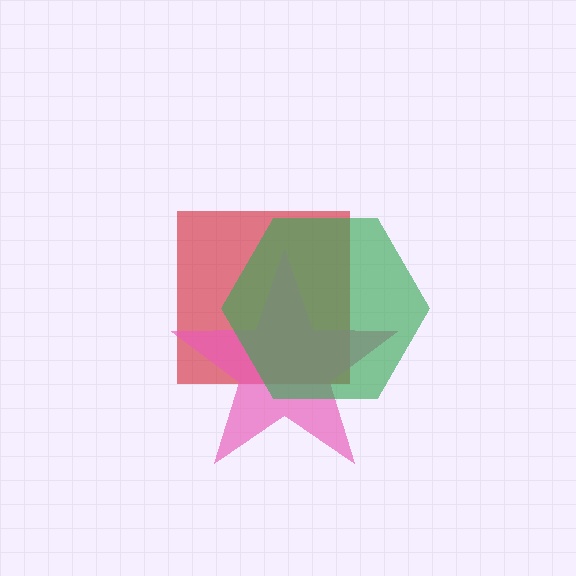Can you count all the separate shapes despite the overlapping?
Yes, there are 3 separate shapes.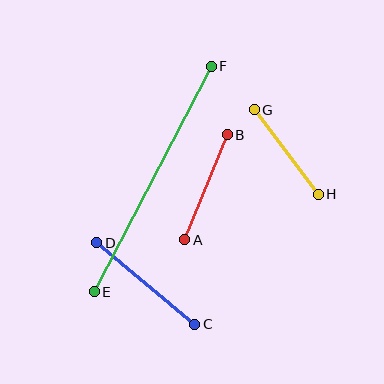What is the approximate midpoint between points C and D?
The midpoint is at approximately (146, 283) pixels.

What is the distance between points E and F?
The distance is approximately 254 pixels.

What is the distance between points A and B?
The distance is approximately 113 pixels.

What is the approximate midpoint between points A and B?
The midpoint is at approximately (206, 187) pixels.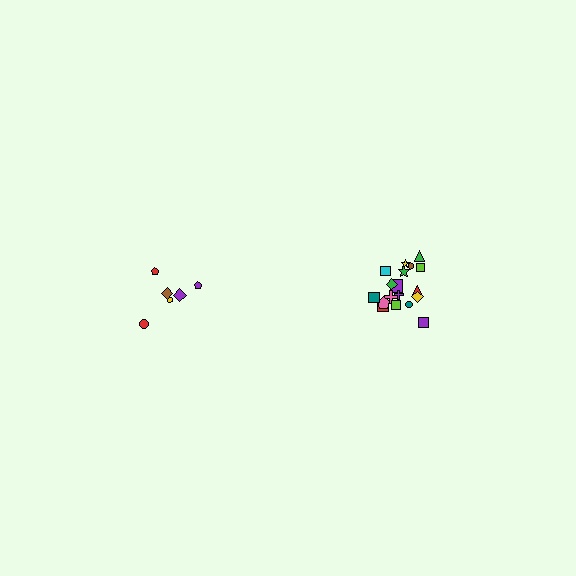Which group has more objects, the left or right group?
The right group.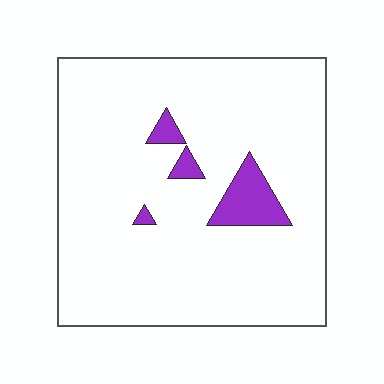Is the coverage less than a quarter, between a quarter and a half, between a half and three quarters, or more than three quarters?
Less than a quarter.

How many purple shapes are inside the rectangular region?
4.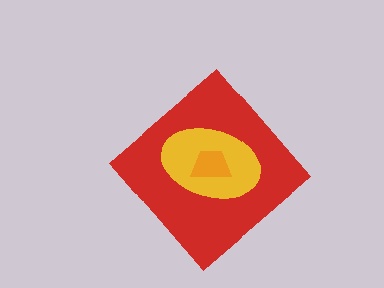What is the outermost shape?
The red diamond.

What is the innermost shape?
The orange trapezoid.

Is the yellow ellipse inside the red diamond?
Yes.